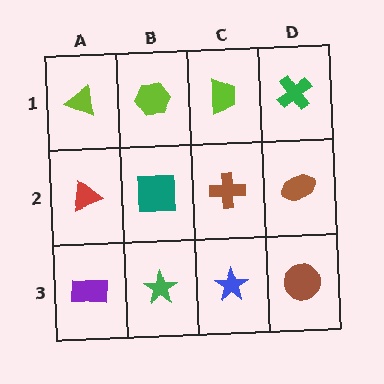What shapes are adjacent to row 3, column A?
A red triangle (row 2, column A), a green star (row 3, column B).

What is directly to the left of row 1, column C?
A lime hexagon.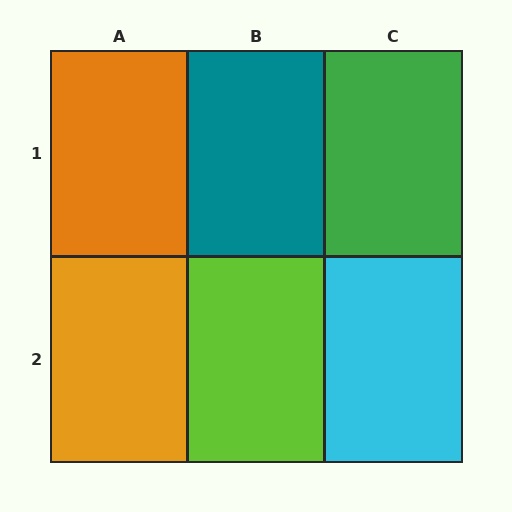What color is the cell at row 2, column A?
Orange.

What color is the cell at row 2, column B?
Lime.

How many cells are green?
1 cell is green.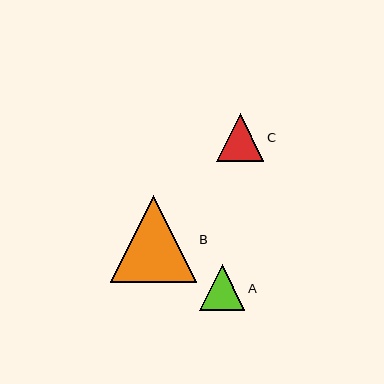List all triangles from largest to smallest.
From largest to smallest: B, C, A.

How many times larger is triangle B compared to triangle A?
Triangle B is approximately 1.9 times the size of triangle A.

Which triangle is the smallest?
Triangle A is the smallest with a size of approximately 45 pixels.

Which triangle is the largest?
Triangle B is the largest with a size of approximately 86 pixels.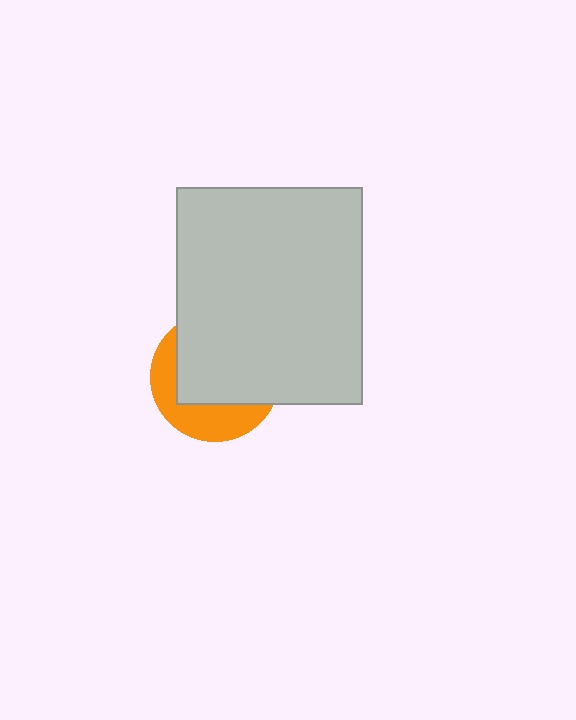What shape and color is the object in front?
The object in front is a light gray rectangle.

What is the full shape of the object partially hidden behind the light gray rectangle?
The partially hidden object is an orange circle.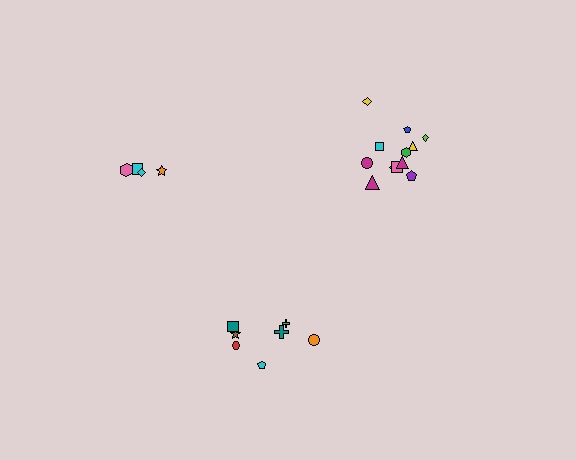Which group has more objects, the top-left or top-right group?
The top-right group.